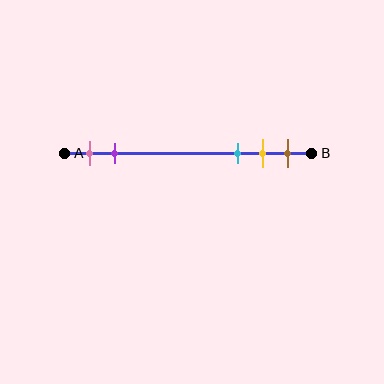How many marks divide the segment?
There are 5 marks dividing the segment.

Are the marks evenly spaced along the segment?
No, the marks are not evenly spaced.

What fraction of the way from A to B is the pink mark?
The pink mark is approximately 10% (0.1) of the way from A to B.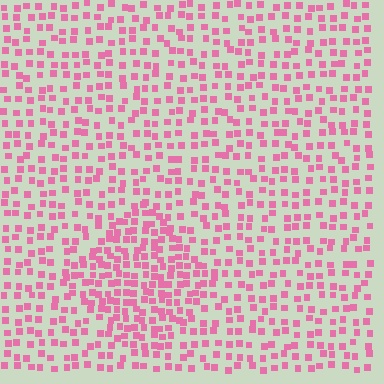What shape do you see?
I see a diamond.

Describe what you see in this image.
The image contains small pink elements arranged at two different densities. A diamond-shaped region is visible where the elements are more densely packed than the surrounding area.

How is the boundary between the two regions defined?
The boundary is defined by a change in element density (approximately 1.8x ratio). All elements are the same color, size, and shape.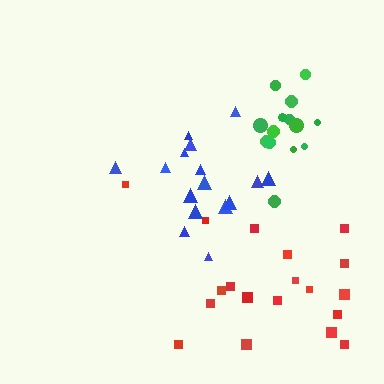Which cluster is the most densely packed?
Green.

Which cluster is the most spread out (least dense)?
Red.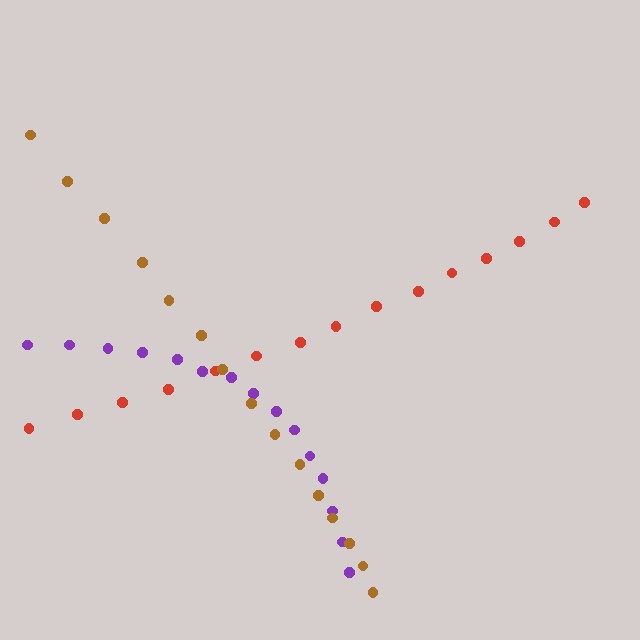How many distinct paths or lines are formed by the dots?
There are 3 distinct paths.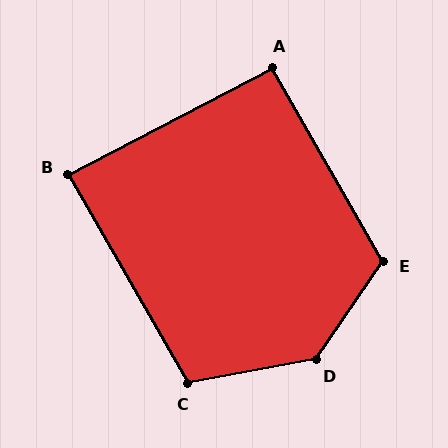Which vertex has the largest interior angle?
D, at approximately 135 degrees.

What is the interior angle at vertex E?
Approximately 116 degrees (obtuse).